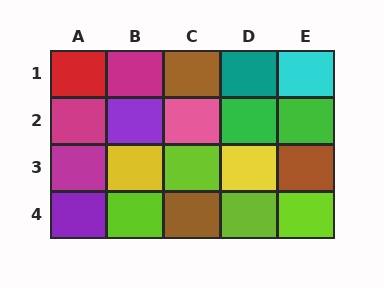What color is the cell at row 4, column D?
Lime.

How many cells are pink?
1 cell is pink.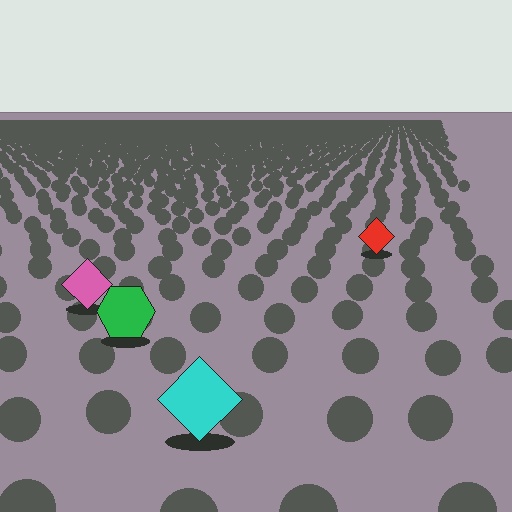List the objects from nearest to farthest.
From nearest to farthest: the cyan diamond, the green hexagon, the pink diamond, the red diamond.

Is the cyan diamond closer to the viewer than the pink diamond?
Yes. The cyan diamond is closer — you can tell from the texture gradient: the ground texture is coarser near it.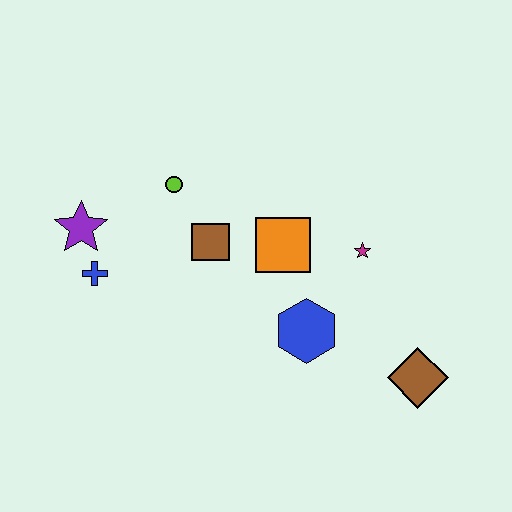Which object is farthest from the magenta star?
The purple star is farthest from the magenta star.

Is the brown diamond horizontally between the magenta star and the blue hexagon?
No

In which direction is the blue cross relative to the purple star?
The blue cross is below the purple star.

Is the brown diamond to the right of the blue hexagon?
Yes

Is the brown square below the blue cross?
No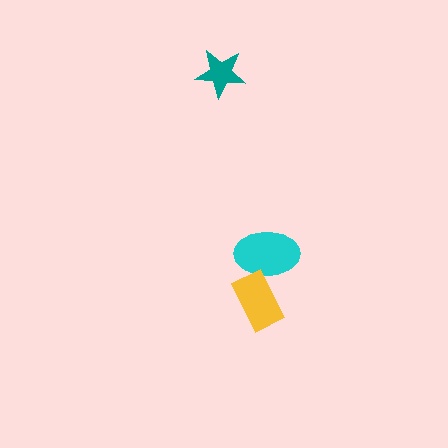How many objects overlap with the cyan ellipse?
1 object overlaps with the cyan ellipse.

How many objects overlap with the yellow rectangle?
1 object overlaps with the yellow rectangle.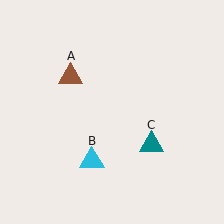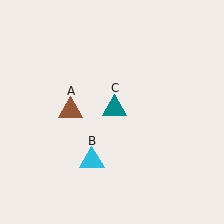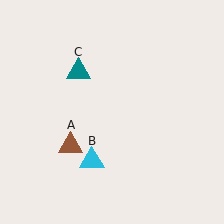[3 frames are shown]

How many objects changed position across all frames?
2 objects changed position: brown triangle (object A), teal triangle (object C).